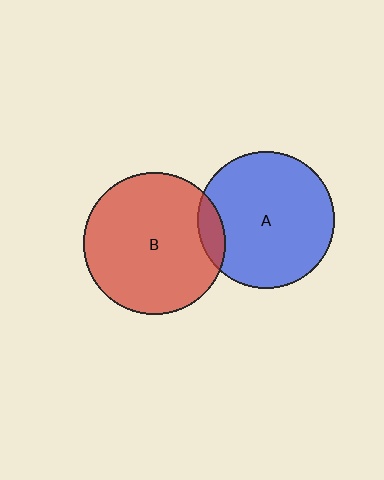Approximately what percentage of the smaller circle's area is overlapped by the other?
Approximately 10%.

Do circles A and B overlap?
Yes.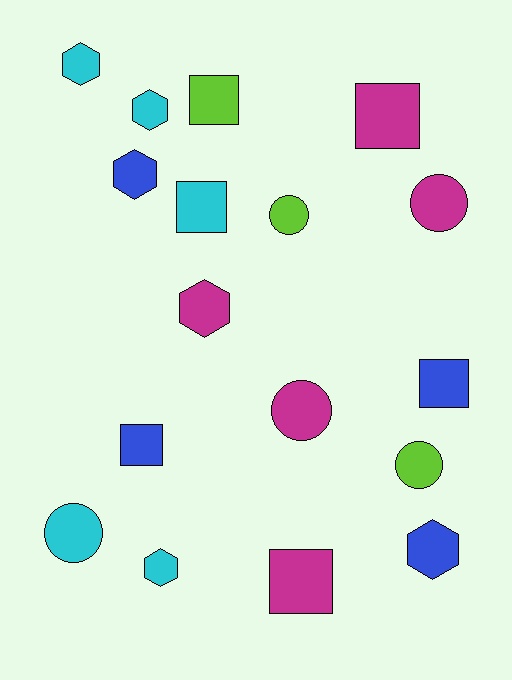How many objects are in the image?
There are 17 objects.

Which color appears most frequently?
Magenta, with 5 objects.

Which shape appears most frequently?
Square, with 6 objects.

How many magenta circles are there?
There are 2 magenta circles.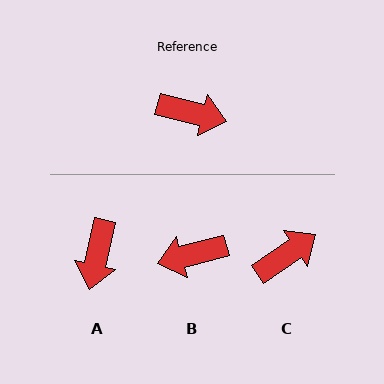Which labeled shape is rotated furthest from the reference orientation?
B, about 151 degrees away.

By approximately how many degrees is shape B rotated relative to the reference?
Approximately 151 degrees clockwise.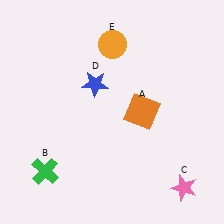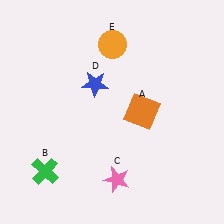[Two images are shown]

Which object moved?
The pink star (C) moved left.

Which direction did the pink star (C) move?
The pink star (C) moved left.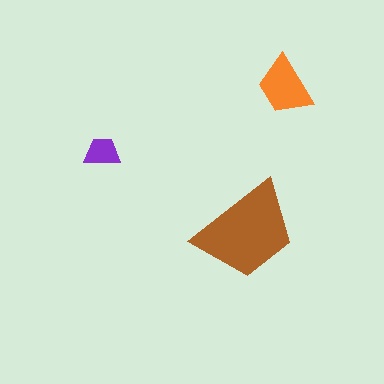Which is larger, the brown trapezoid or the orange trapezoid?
The brown one.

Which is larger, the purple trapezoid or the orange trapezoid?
The orange one.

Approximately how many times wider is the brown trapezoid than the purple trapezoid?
About 3 times wider.